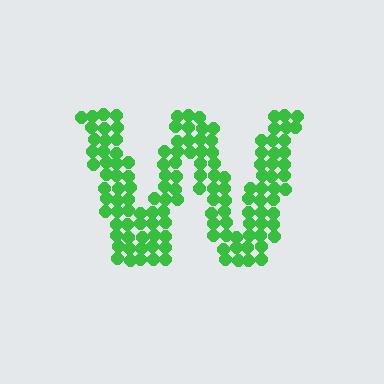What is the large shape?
The large shape is the letter W.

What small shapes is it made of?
It is made of small circles.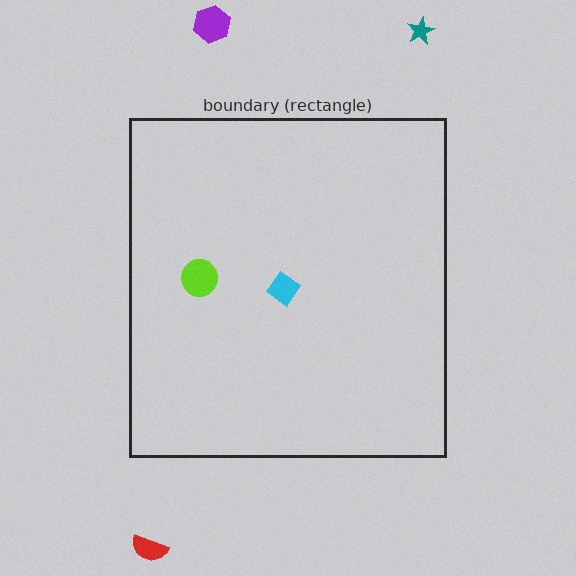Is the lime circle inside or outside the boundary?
Inside.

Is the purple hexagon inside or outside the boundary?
Outside.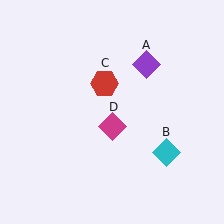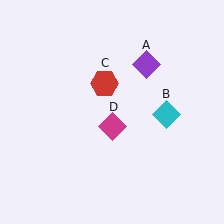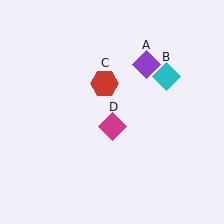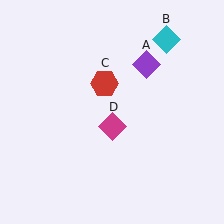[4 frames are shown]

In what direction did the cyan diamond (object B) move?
The cyan diamond (object B) moved up.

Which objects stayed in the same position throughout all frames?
Purple diamond (object A) and red hexagon (object C) and magenta diamond (object D) remained stationary.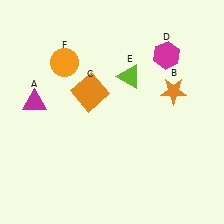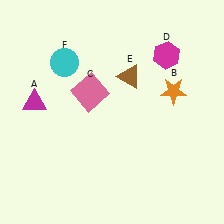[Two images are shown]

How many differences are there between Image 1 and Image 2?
There are 3 differences between the two images.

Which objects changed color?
C changed from orange to pink. E changed from lime to brown. F changed from orange to cyan.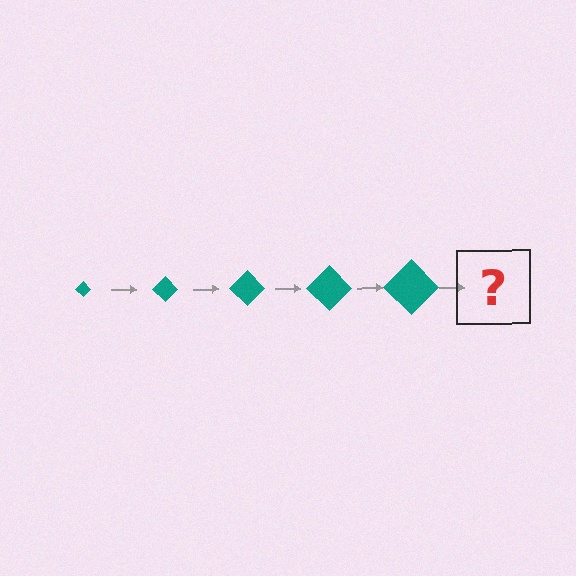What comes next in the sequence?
The next element should be a teal diamond, larger than the previous one.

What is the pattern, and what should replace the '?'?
The pattern is that the diamond gets progressively larger each step. The '?' should be a teal diamond, larger than the previous one.